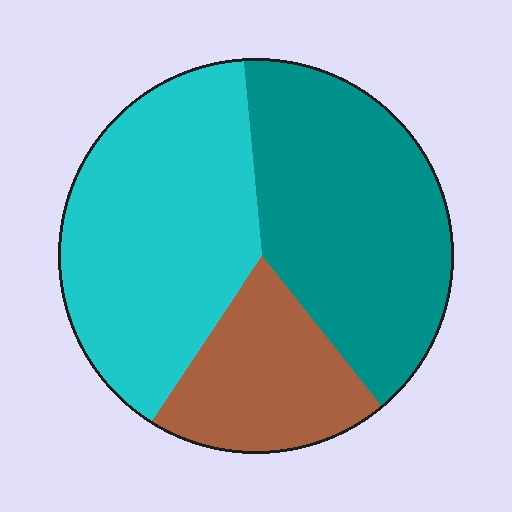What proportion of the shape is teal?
Teal covers roughly 40% of the shape.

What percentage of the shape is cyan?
Cyan covers around 40% of the shape.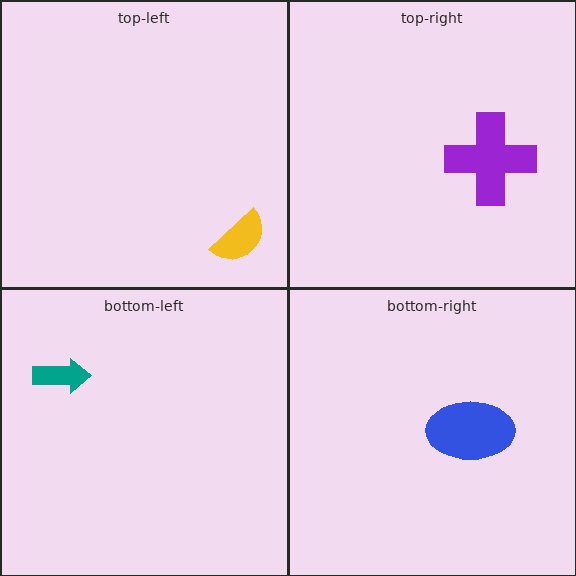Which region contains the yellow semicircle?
The top-left region.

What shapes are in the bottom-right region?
The blue ellipse.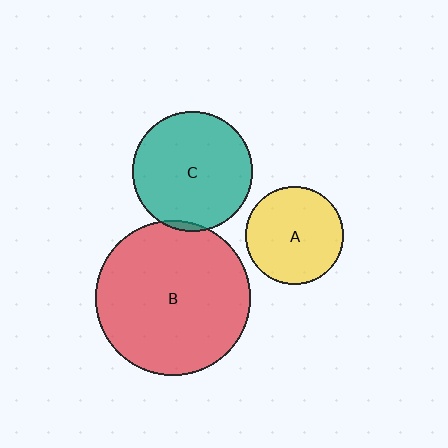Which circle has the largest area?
Circle B (red).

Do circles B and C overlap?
Yes.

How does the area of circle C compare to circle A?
Approximately 1.5 times.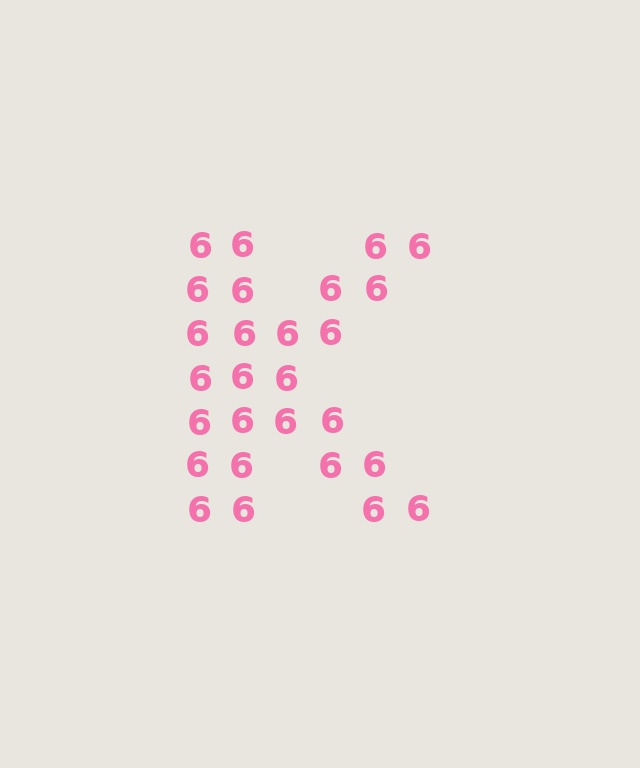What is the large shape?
The large shape is the letter K.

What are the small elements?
The small elements are digit 6's.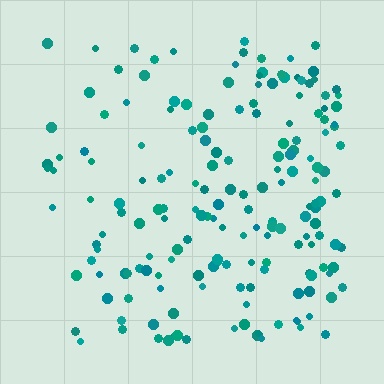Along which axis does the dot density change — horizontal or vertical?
Horizontal.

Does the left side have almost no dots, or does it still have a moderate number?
Still a moderate number, just noticeably fewer than the right.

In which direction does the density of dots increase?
From left to right, with the right side densest.